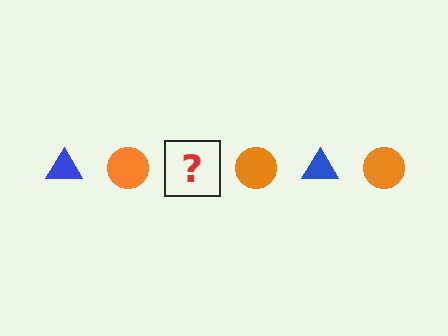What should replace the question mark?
The question mark should be replaced with a blue triangle.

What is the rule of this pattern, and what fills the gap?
The rule is that the pattern alternates between blue triangle and orange circle. The gap should be filled with a blue triangle.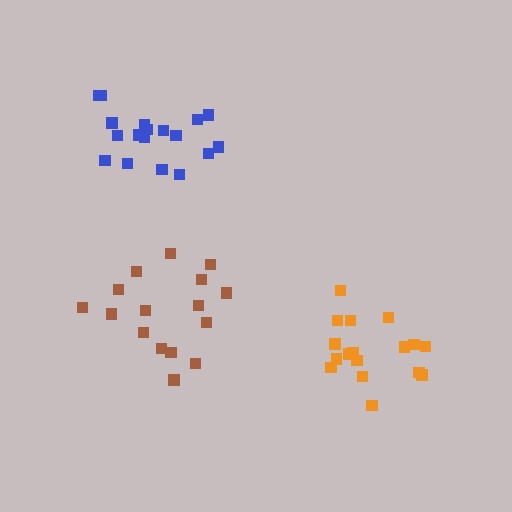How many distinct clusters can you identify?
There are 3 distinct clusters.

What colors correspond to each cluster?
The clusters are colored: blue, orange, brown.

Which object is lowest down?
The orange cluster is bottommost.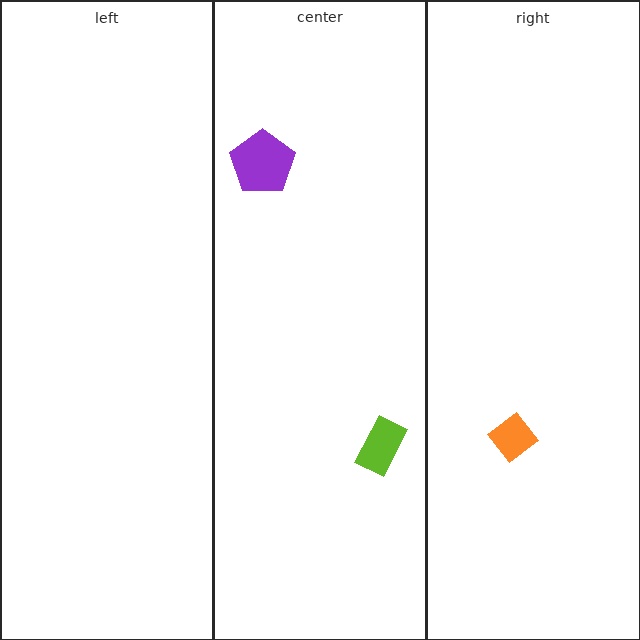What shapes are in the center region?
The purple pentagon, the lime rectangle.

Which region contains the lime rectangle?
The center region.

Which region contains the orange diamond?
The right region.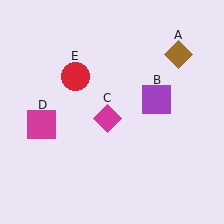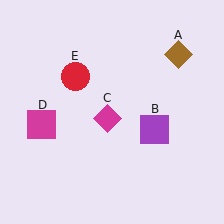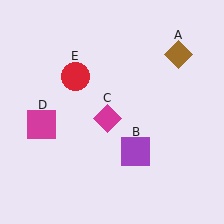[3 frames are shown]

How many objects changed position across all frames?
1 object changed position: purple square (object B).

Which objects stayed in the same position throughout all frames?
Brown diamond (object A) and magenta diamond (object C) and magenta square (object D) and red circle (object E) remained stationary.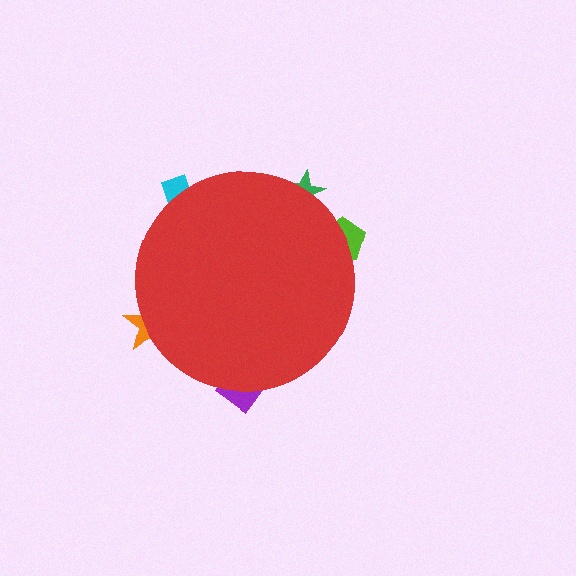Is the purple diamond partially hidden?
Yes, the purple diamond is partially hidden behind the red circle.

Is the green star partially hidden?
Yes, the green star is partially hidden behind the red circle.